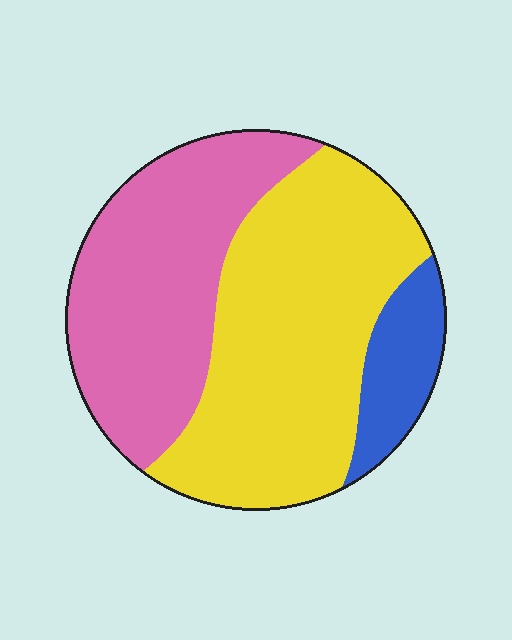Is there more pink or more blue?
Pink.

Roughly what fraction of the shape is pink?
Pink covers about 40% of the shape.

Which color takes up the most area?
Yellow, at roughly 50%.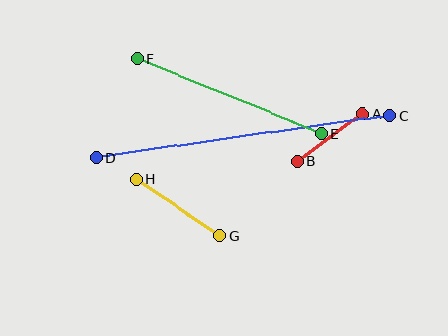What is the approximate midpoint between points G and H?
The midpoint is at approximately (178, 208) pixels.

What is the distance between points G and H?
The distance is approximately 101 pixels.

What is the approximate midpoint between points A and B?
The midpoint is at approximately (330, 137) pixels.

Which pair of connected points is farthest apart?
Points C and D are farthest apart.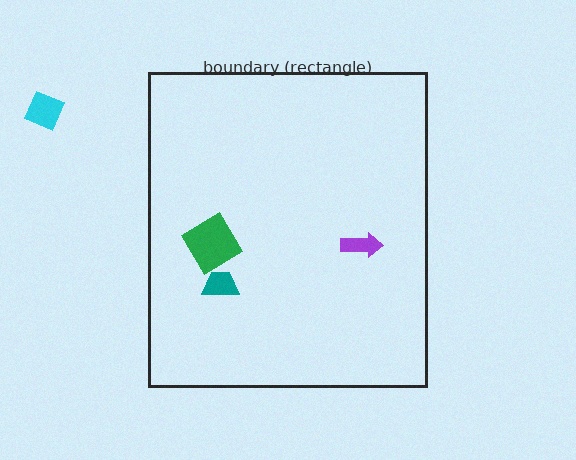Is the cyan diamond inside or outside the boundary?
Outside.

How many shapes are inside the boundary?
3 inside, 1 outside.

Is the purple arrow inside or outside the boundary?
Inside.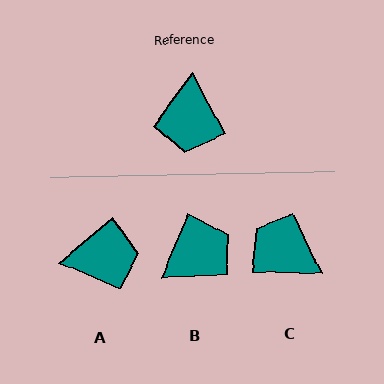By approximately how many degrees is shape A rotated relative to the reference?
Approximately 103 degrees counter-clockwise.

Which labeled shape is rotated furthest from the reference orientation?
B, about 129 degrees away.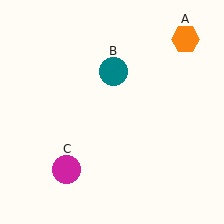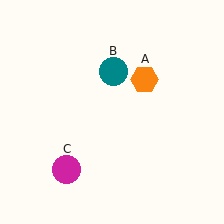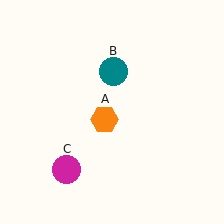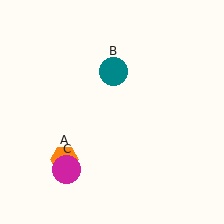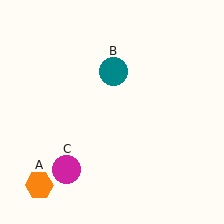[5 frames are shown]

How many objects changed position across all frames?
1 object changed position: orange hexagon (object A).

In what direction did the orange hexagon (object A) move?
The orange hexagon (object A) moved down and to the left.